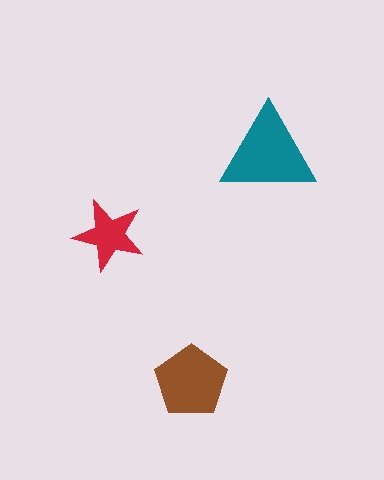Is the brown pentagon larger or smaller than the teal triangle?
Smaller.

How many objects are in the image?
There are 3 objects in the image.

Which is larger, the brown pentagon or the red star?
The brown pentagon.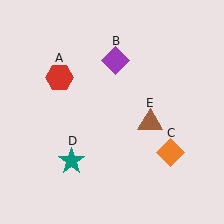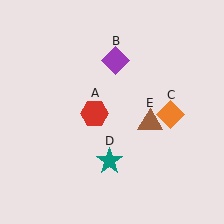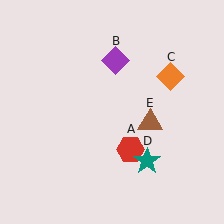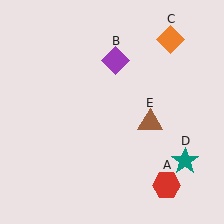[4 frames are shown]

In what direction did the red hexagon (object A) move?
The red hexagon (object A) moved down and to the right.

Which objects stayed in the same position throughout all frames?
Purple diamond (object B) and brown triangle (object E) remained stationary.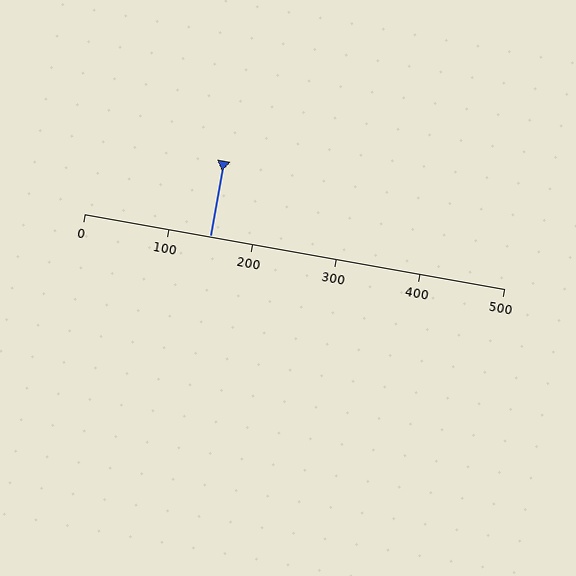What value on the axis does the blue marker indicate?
The marker indicates approximately 150.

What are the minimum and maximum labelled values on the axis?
The axis runs from 0 to 500.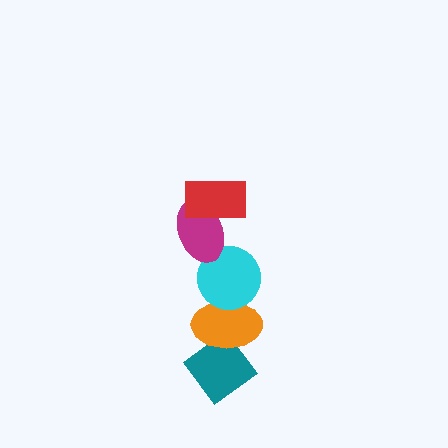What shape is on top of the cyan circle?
The magenta ellipse is on top of the cyan circle.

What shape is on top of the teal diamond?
The orange ellipse is on top of the teal diamond.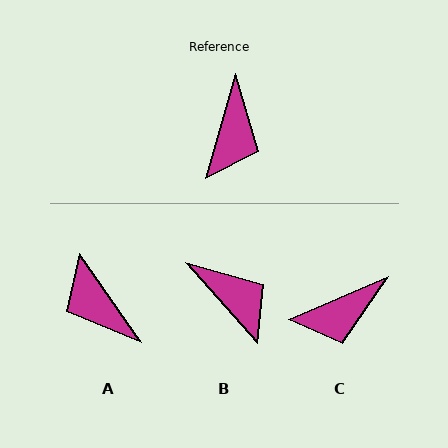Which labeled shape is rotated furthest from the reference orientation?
A, about 129 degrees away.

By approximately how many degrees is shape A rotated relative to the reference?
Approximately 129 degrees clockwise.